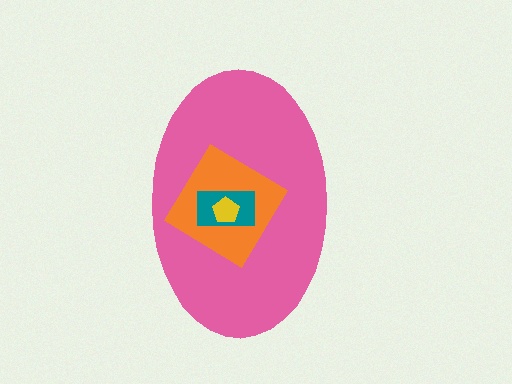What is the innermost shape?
The yellow pentagon.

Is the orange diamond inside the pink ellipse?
Yes.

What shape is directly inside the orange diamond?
The teal rectangle.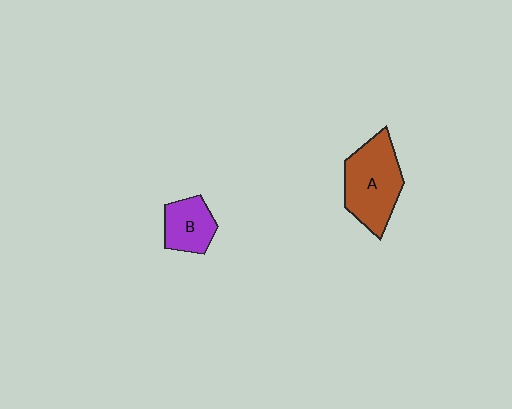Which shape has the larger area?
Shape A (brown).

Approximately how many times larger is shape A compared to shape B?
Approximately 1.8 times.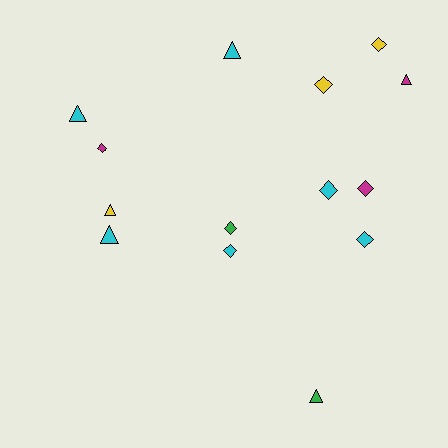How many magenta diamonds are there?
There are 2 magenta diamonds.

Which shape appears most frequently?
Diamond, with 8 objects.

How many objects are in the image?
There are 14 objects.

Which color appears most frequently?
Cyan, with 6 objects.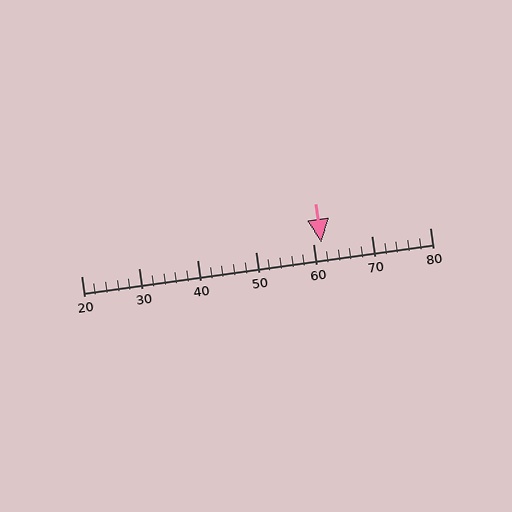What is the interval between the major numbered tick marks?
The major tick marks are spaced 10 units apart.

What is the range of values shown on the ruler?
The ruler shows values from 20 to 80.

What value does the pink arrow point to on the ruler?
The pink arrow points to approximately 61.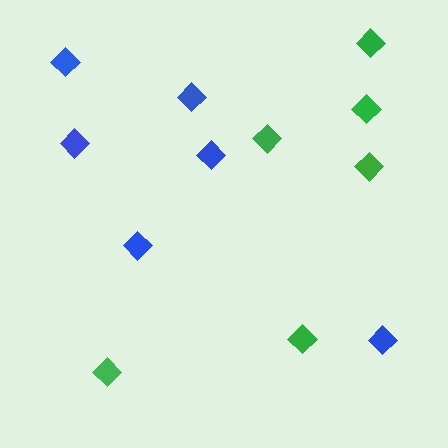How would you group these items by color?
There are 2 groups: one group of blue diamonds (6) and one group of green diamonds (6).